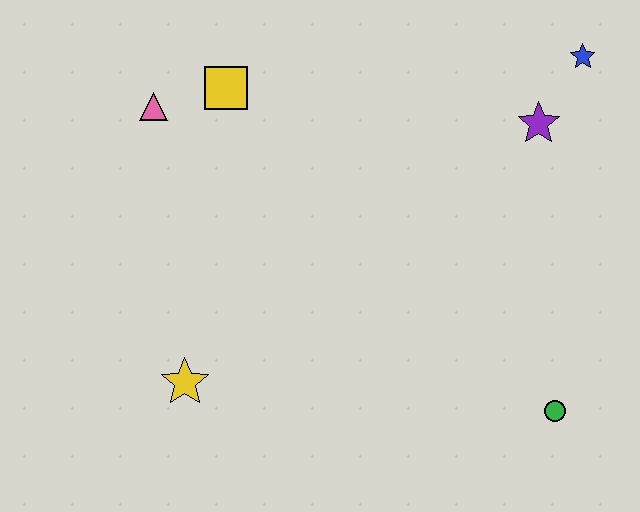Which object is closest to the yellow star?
The pink triangle is closest to the yellow star.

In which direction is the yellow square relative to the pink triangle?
The yellow square is to the right of the pink triangle.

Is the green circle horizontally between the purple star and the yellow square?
No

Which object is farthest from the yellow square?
The green circle is farthest from the yellow square.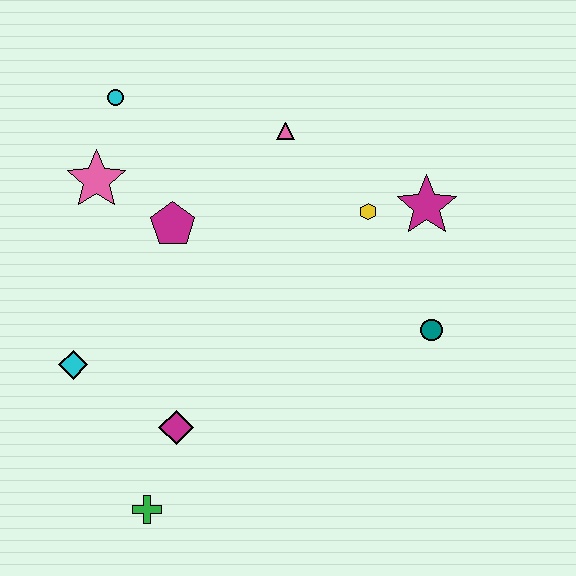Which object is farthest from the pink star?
The teal circle is farthest from the pink star.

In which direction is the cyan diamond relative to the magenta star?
The cyan diamond is to the left of the magenta star.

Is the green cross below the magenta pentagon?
Yes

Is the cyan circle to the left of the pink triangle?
Yes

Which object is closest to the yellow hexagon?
The magenta star is closest to the yellow hexagon.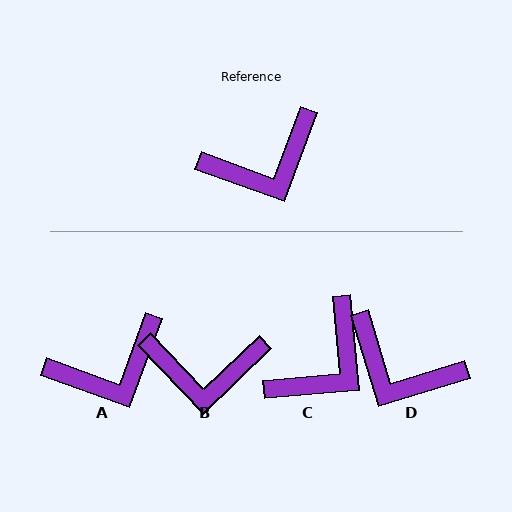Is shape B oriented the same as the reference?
No, it is off by about 26 degrees.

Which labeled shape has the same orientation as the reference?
A.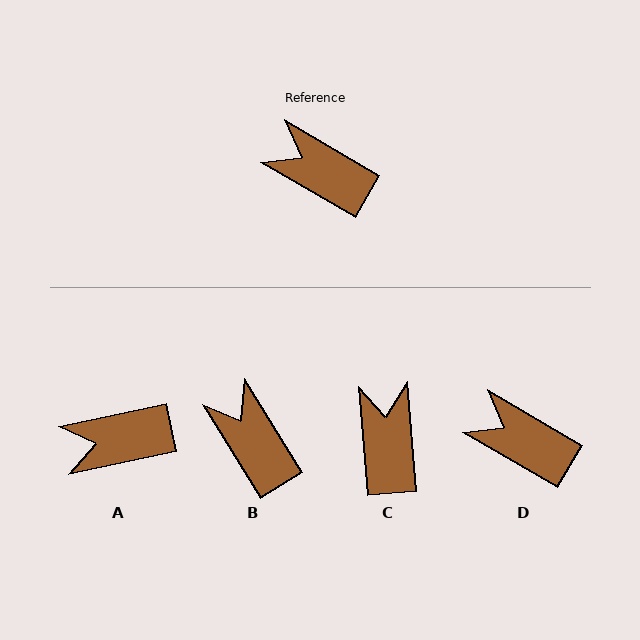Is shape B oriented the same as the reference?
No, it is off by about 28 degrees.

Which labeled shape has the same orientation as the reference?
D.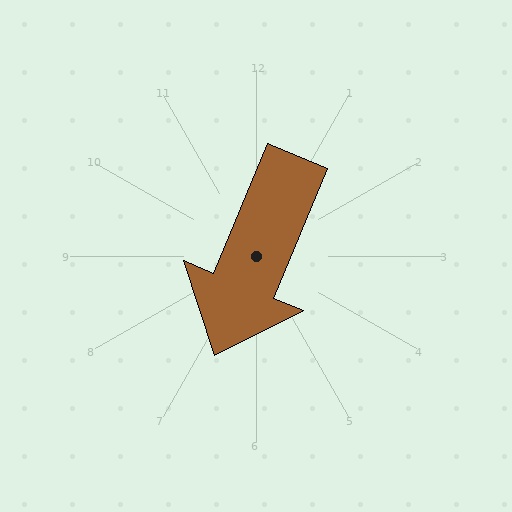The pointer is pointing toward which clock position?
Roughly 7 o'clock.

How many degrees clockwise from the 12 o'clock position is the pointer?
Approximately 203 degrees.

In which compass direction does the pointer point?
Southwest.